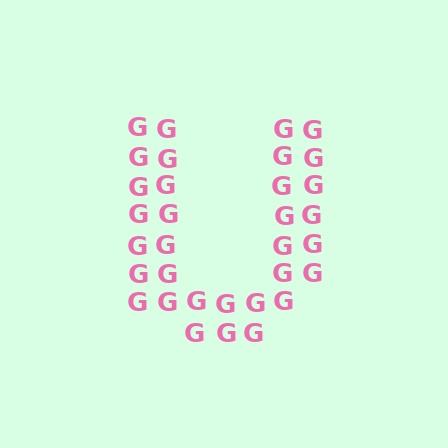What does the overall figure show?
The overall figure shows the letter U.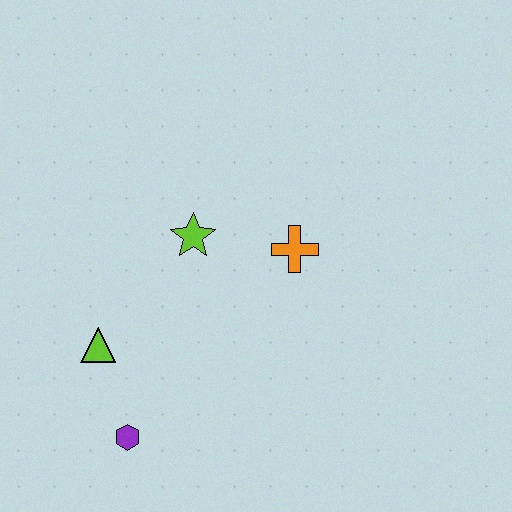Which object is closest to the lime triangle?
The purple hexagon is closest to the lime triangle.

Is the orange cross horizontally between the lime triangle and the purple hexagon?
No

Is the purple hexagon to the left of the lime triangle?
No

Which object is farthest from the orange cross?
The purple hexagon is farthest from the orange cross.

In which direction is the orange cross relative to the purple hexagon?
The orange cross is above the purple hexagon.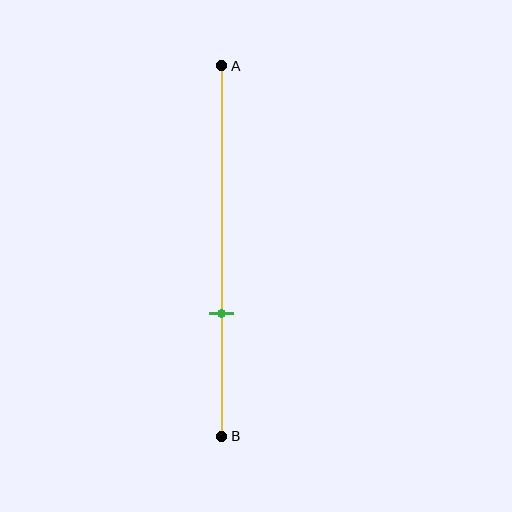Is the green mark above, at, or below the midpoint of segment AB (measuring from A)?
The green mark is below the midpoint of segment AB.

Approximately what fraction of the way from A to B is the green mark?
The green mark is approximately 65% of the way from A to B.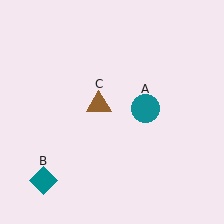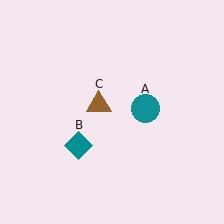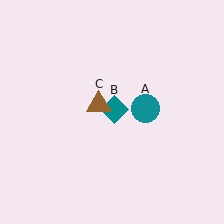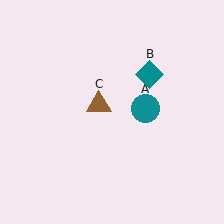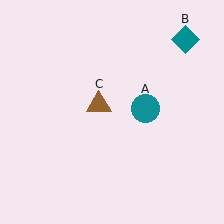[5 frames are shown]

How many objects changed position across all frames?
1 object changed position: teal diamond (object B).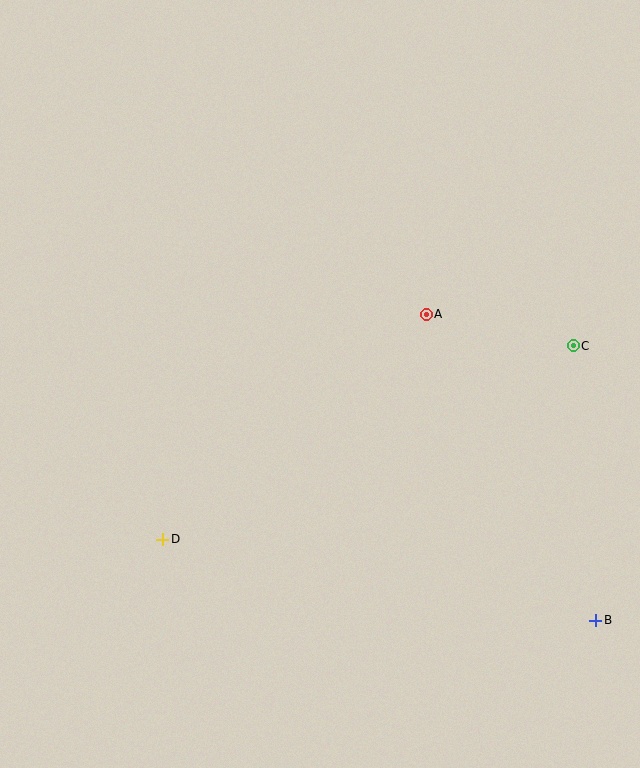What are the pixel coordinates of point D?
Point D is at (163, 539).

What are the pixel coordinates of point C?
Point C is at (573, 346).